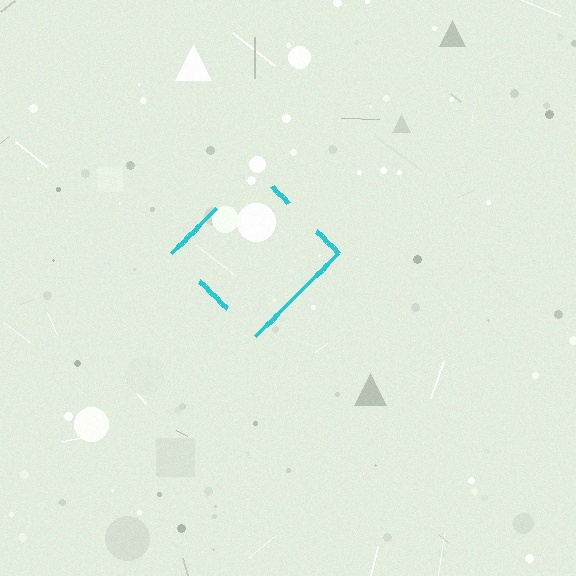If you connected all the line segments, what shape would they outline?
They would outline a diamond.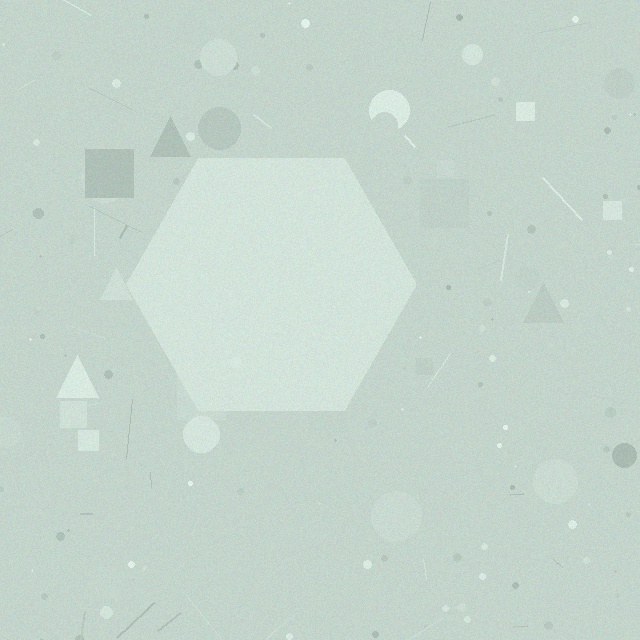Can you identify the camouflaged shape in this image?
The camouflaged shape is a hexagon.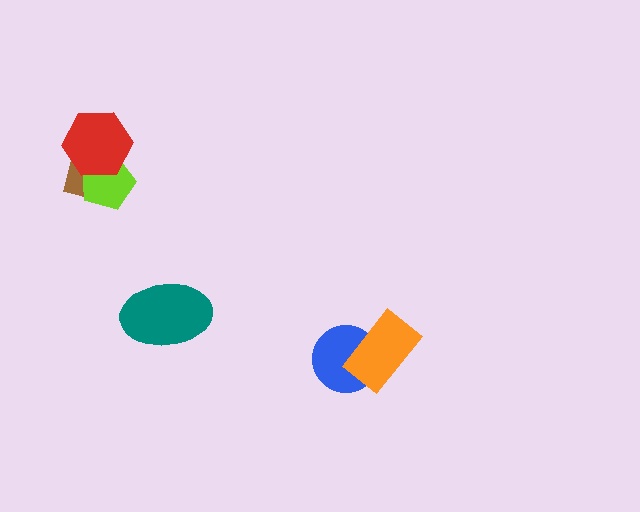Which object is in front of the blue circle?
The orange rectangle is in front of the blue circle.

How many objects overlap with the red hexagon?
2 objects overlap with the red hexagon.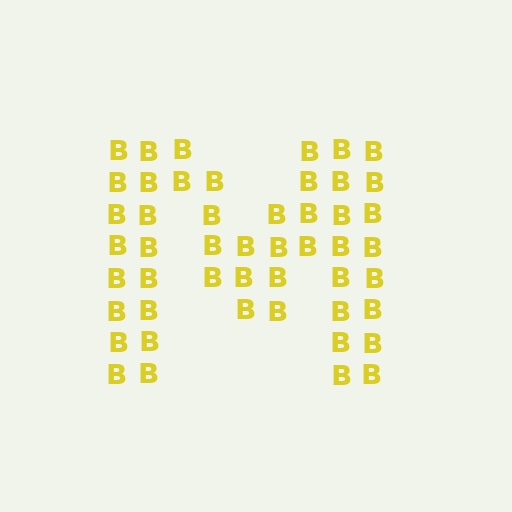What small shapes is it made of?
It is made of small letter B's.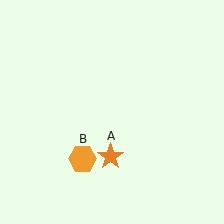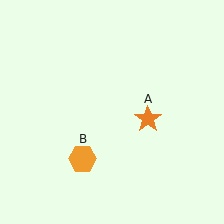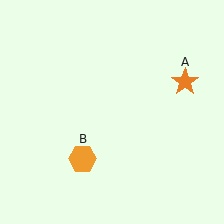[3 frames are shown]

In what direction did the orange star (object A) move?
The orange star (object A) moved up and to the right.